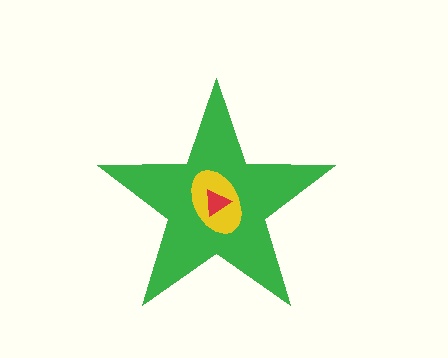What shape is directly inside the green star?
The yellow ellipse.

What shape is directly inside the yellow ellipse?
The red triangle.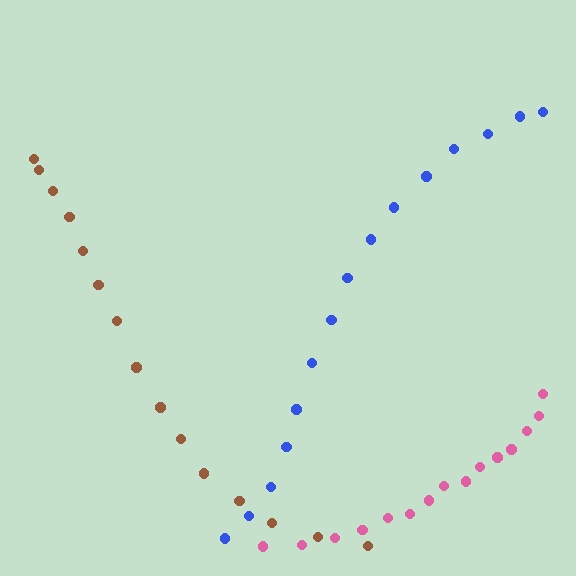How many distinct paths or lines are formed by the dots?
There are 3 distinct paths.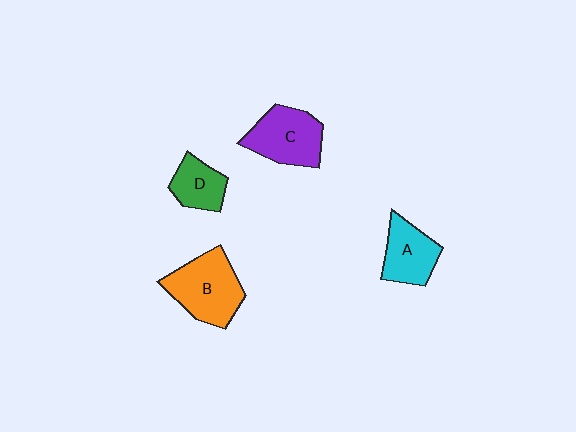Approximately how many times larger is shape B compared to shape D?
Approximately 1.8 times.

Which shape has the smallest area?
Shape D (green).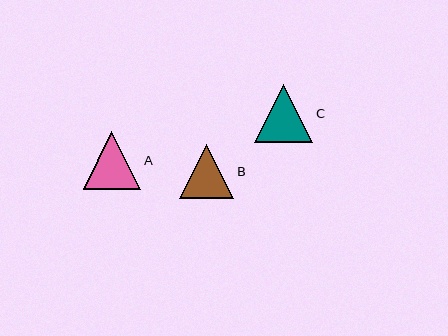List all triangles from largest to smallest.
From largest to smallest: C, A, B.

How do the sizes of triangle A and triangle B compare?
Triangle A and triangle B are approximately the same size.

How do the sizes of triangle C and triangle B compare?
Triangle C and triangle B are approximately the same size.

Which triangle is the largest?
Triangle C is the largest with a size of approximately 58 pixels.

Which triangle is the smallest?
Triangle B is the smallest with a size of approximately 54 pixels.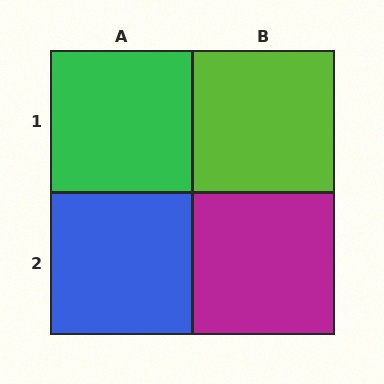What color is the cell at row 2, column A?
Blue.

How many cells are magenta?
1 cell is magenta.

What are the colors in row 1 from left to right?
Green, lime.